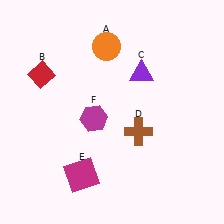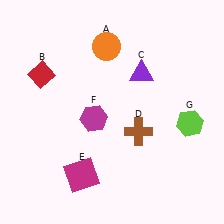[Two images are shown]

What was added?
A lime hexagon (G) was added in Image 2.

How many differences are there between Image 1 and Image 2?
There is 1 difference between the two images.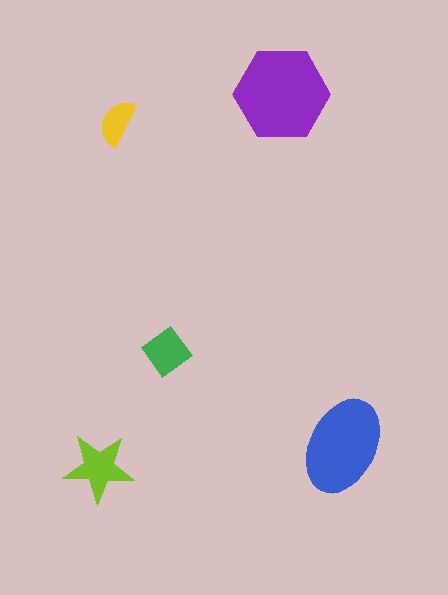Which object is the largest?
The purple hexagon.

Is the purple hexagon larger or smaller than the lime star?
Larger.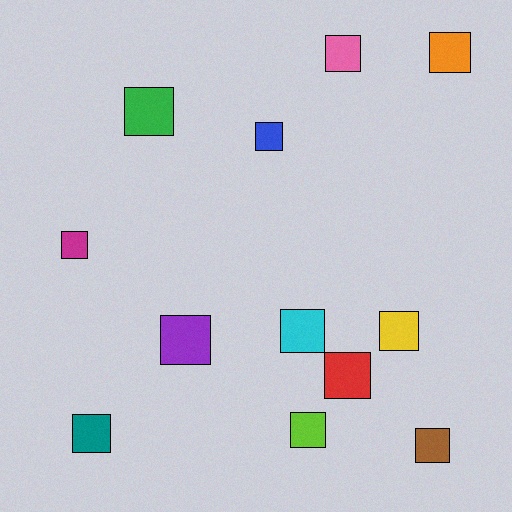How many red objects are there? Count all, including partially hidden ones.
There is 1 red object.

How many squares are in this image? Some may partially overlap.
There are 12 squares.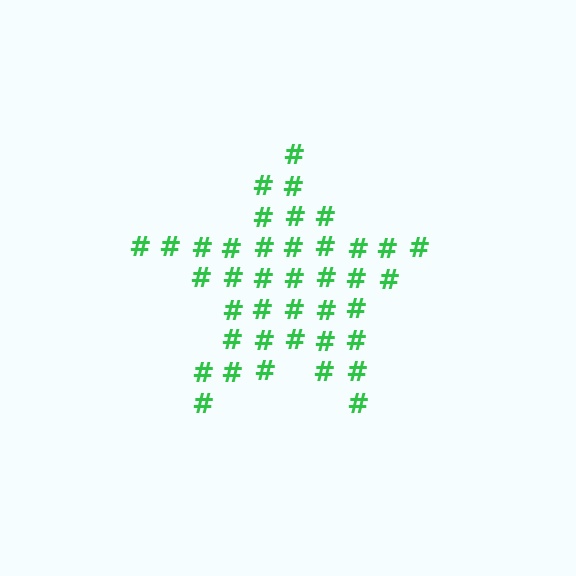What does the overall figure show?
The overall figure shows a star.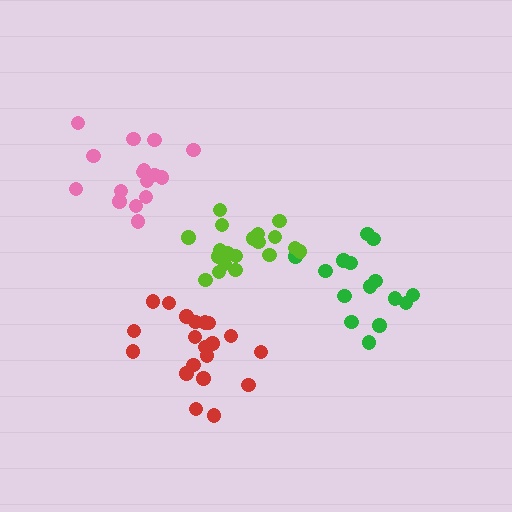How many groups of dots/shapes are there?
There are 4 groups.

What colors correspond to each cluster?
The clusters are colored: green, pink, lime, red.